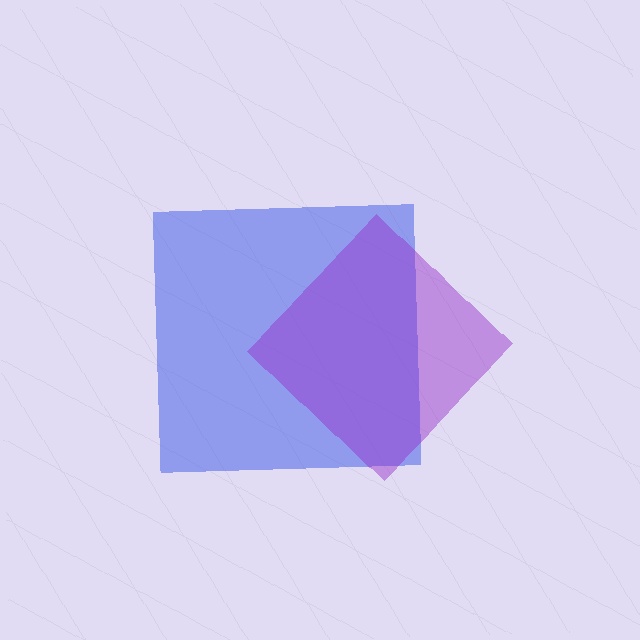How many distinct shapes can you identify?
There are 2 distinct shapes: a blue square, a purple diamond.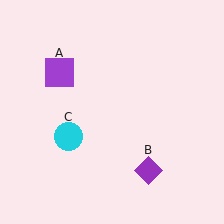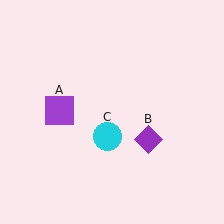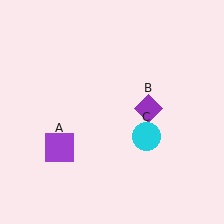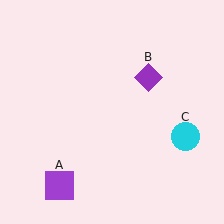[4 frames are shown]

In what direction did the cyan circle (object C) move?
The cyan circle (object C) moved right.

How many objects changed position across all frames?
3 objects changed position: purple square (object A), purple diamond (object B), cyan circle (object C).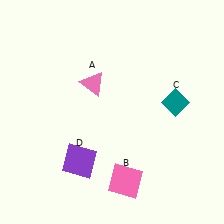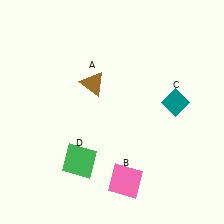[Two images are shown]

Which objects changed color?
A changed from pink to brown. D changed from purple to green.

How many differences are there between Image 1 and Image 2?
There are 2 differences between the two images.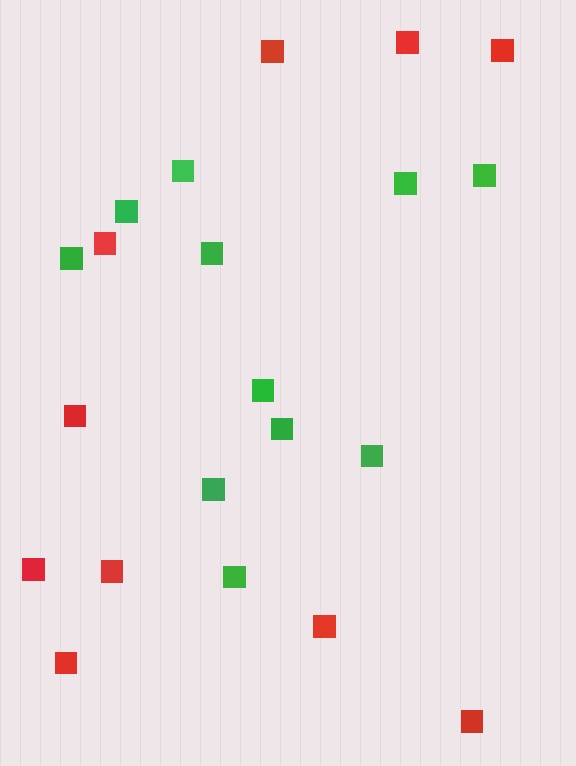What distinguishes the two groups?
There are 2 groups: one group of green squares (11) and one group of red squares (10).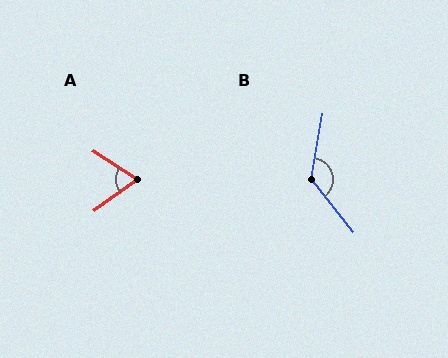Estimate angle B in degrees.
Approximately 132 degrees.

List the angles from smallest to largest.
A (69°), B (132°).